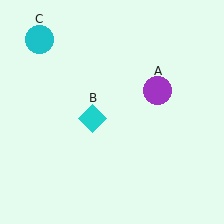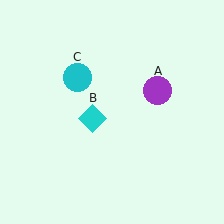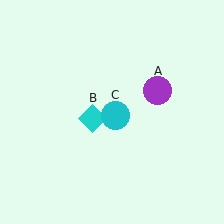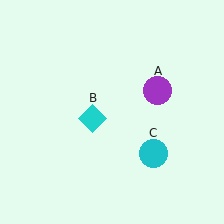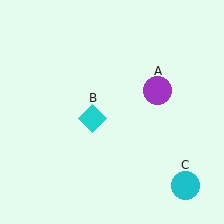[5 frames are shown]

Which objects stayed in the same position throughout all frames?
Purple circle (object A) and cyan diamond (object B) remained stationary.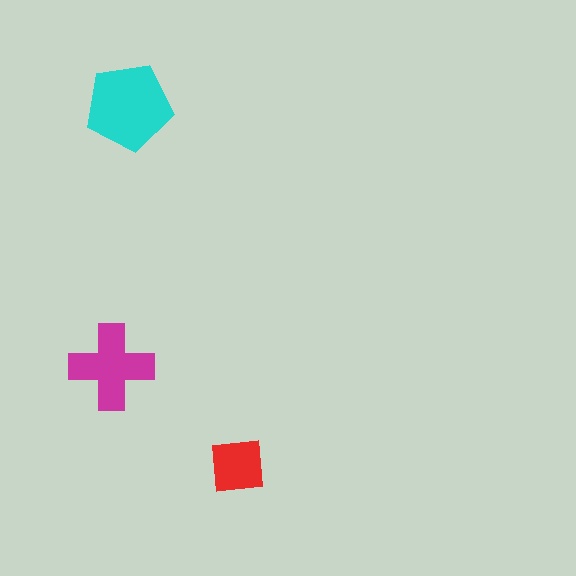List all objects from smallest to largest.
The red square, the magenta cross, the cyan pentagon.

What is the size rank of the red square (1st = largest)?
3rd.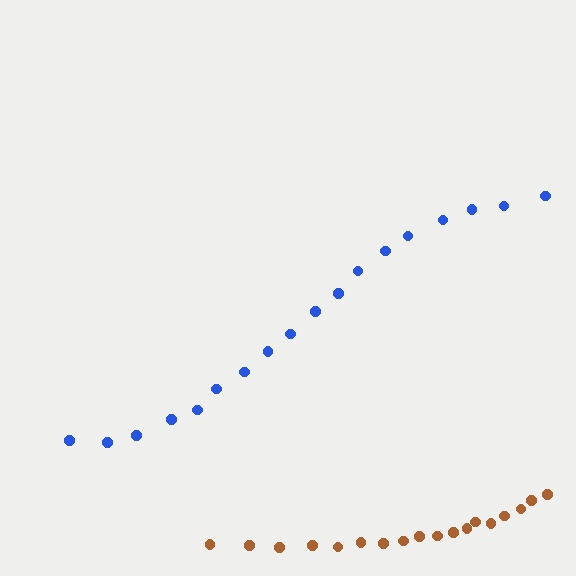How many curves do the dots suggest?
There are 2 distinct paths.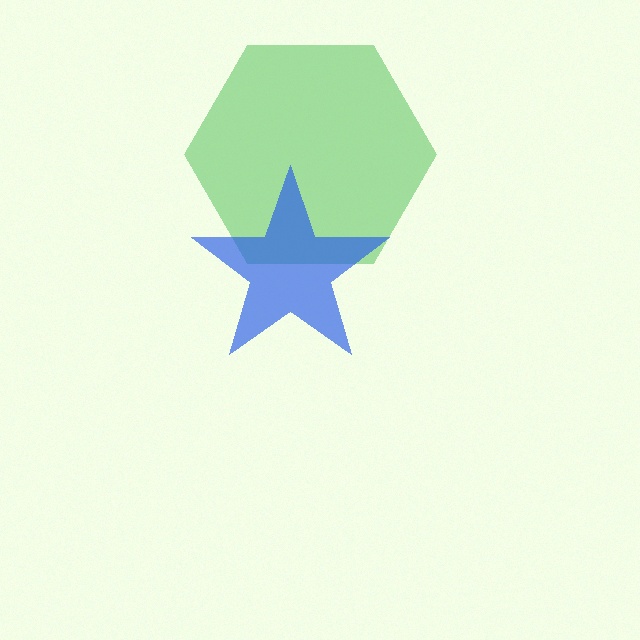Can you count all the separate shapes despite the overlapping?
Yes, there are 2 separate shapes.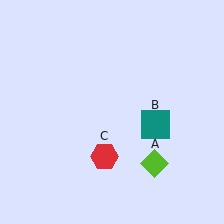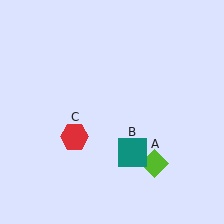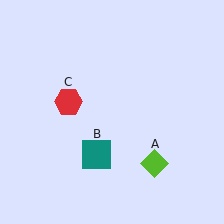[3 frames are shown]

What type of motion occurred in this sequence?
The teal square (object B), red hexagon (object C) rotated clockwise around the center of the scene.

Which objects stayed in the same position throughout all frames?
Lime diamond (object A) remained stationary.